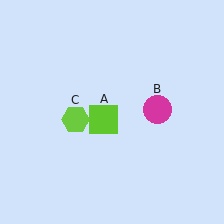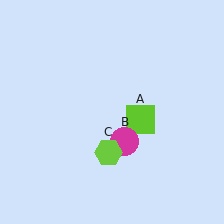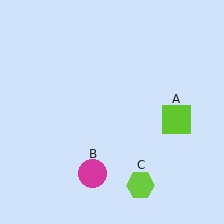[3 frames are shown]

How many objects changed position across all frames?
3 objects changed position: lime square (object A), magenta circle (object B), lime hexagon (object C).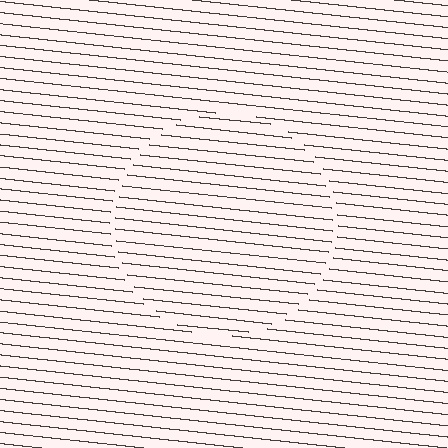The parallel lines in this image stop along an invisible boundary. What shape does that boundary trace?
An illusory circle. The interior of the shape contains the same grating, shifted by half a period — the contour is defined by the phase discontinuity where line-ends from the inner and outer gratings abut.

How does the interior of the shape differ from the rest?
The interior of the shape contains the same grating, shifted by half a period — the contour is defined by the phase discontinuity where line-ends from the inner and outer gratings abut.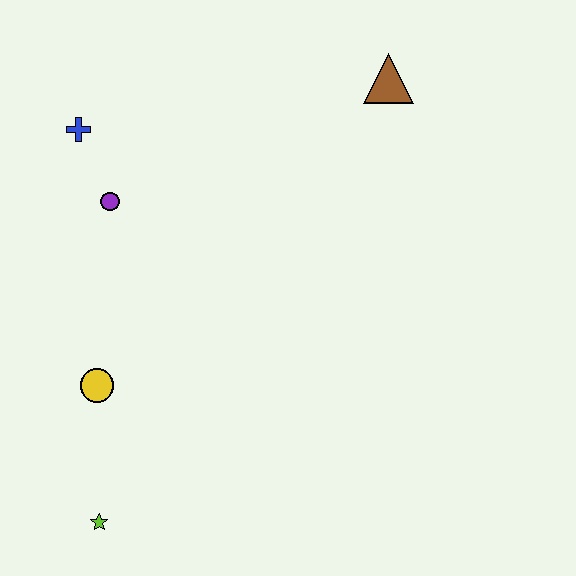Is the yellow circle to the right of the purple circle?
No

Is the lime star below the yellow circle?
Yes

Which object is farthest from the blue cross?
The lime star is farthest from the blue cross.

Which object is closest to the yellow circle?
The lime star is closest to the yellow circle.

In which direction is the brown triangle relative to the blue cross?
The brown triangle is to the right of the blue cross.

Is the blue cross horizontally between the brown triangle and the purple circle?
No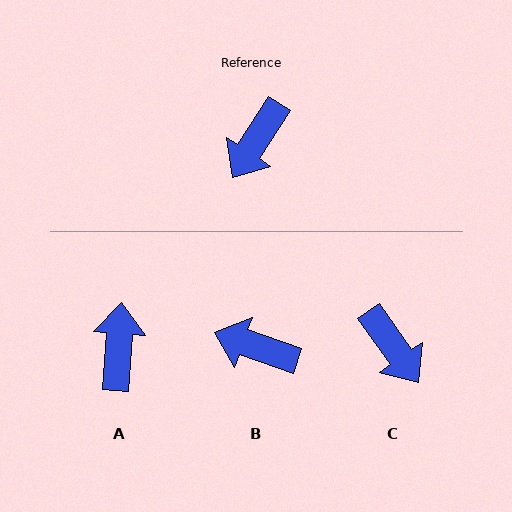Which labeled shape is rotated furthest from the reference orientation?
A, about 151 degrees away.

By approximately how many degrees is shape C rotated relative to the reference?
Approximately 68 degrees counter-clockwise.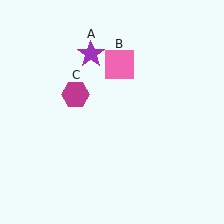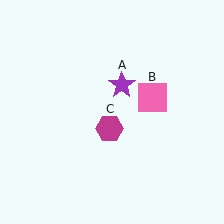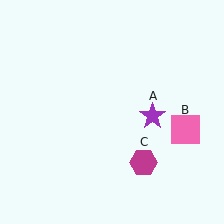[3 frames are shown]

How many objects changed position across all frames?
3 objects changed position: purple star (object A), pink square (object B), magenta hexagon (object C).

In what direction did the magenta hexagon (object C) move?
The magenta hexagon (object C) moved down and to the right.